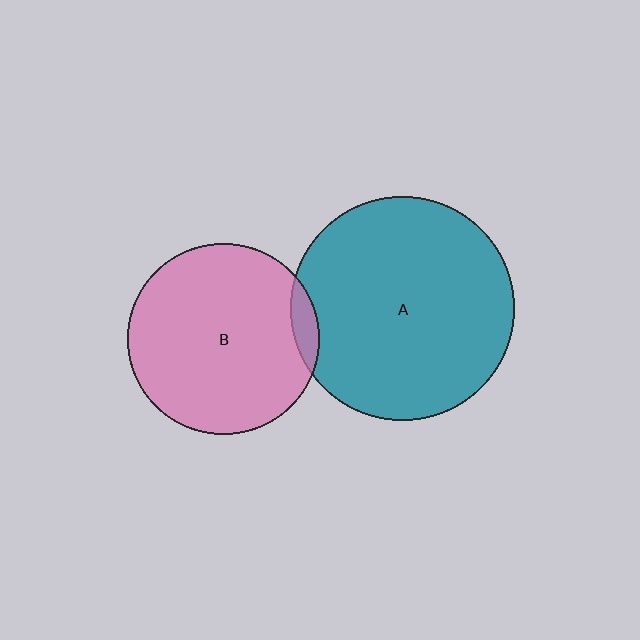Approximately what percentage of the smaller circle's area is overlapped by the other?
Approximately 5%.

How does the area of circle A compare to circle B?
Approximately 1.4 times.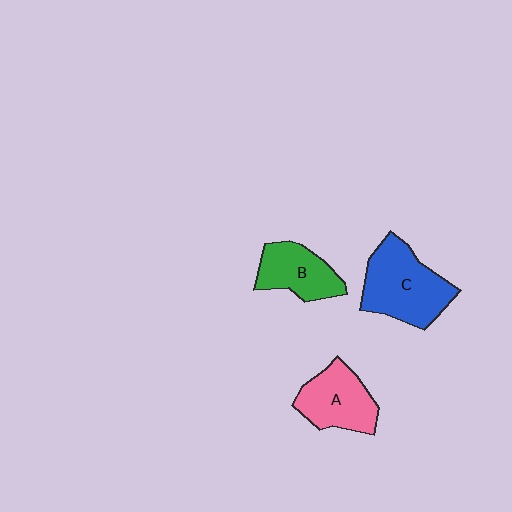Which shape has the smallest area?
Shape B (green).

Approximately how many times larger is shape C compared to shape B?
Approximately 1.5 times.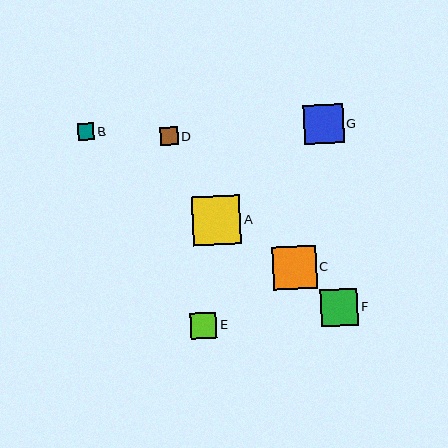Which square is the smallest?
Square B is the smallest with a size of approximately 16 pixels.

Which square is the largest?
Square A is the largest with a size of approximately 49 pixels.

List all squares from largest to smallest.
From largest to smallest: A, C, G, F, E, D, B.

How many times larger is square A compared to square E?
Square A is approximately 1.9 times the size of square E.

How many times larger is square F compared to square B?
Square F is approximately 2.3 times the size of square B.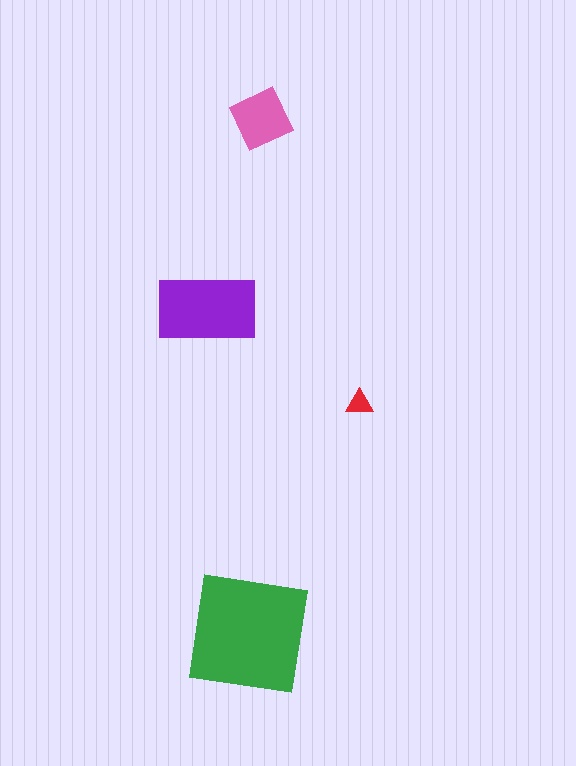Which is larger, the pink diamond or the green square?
The green square.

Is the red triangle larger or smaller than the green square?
Smaller.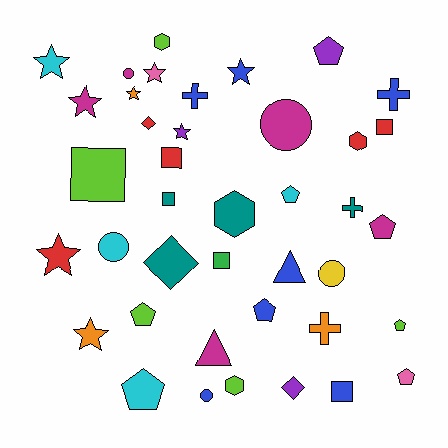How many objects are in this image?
There are 40 objects.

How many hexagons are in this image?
There are 4 hexagons.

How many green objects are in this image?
There is 1 green object.